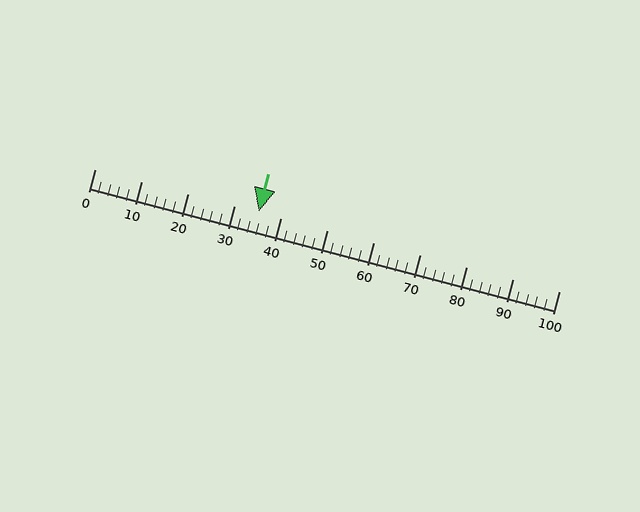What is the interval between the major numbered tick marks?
The major tick marks are spaced 10 units apart.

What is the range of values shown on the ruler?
The ruler shows values from 0 to 100.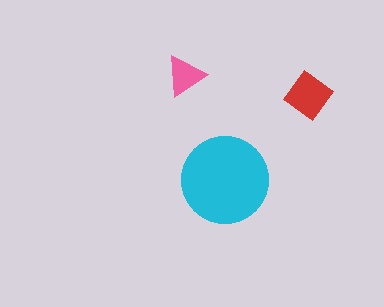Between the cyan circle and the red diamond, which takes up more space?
The cyan circle.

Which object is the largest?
The cyan circle.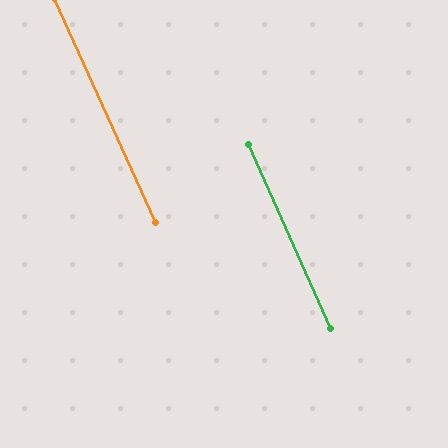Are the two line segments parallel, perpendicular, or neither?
Parallel — their directions differ by only 0.2°.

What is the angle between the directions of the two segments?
Approximately 0 degrees.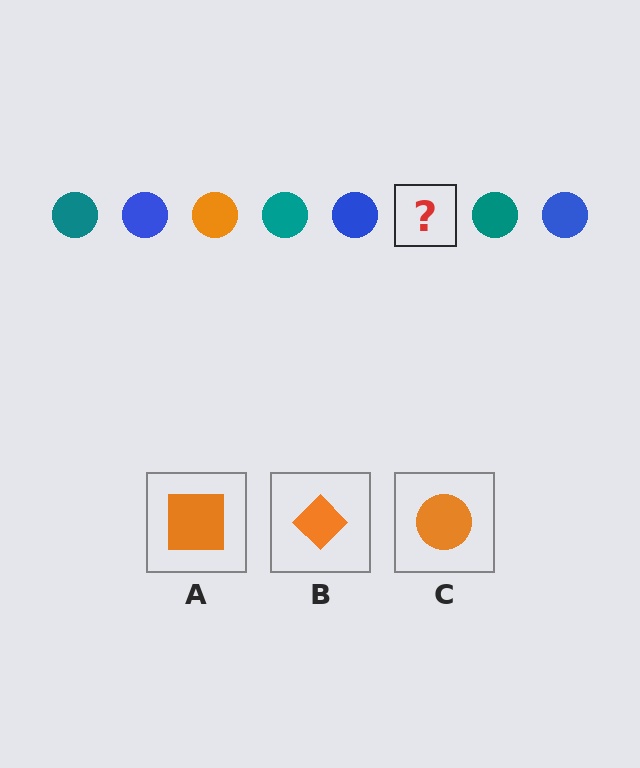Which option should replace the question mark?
Option C.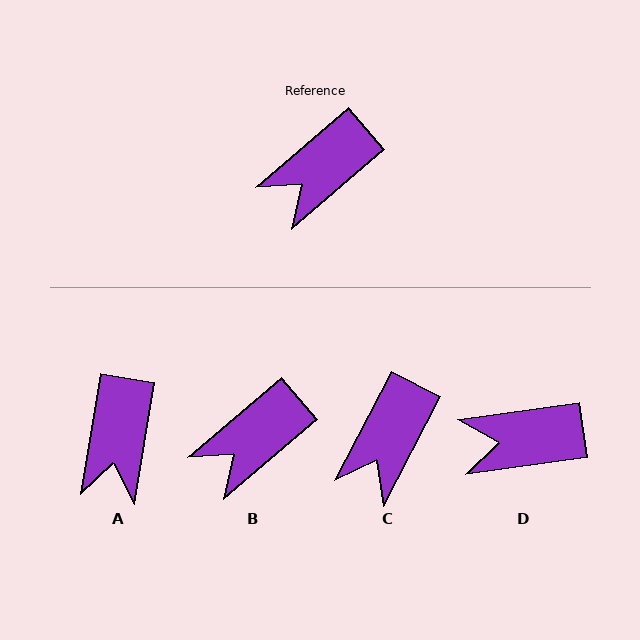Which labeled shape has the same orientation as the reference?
B.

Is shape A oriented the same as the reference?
No, it is off by about 40 degrees.